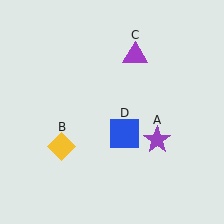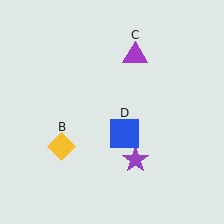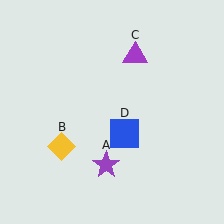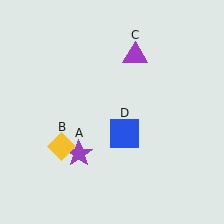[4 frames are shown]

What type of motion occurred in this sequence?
The purple star (object A) rotated clockwise around the center of the scene.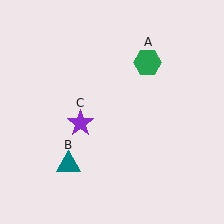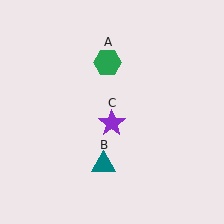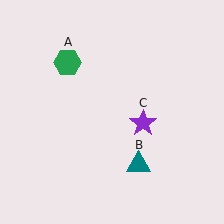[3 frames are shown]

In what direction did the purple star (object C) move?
The purple star (object C) moved right.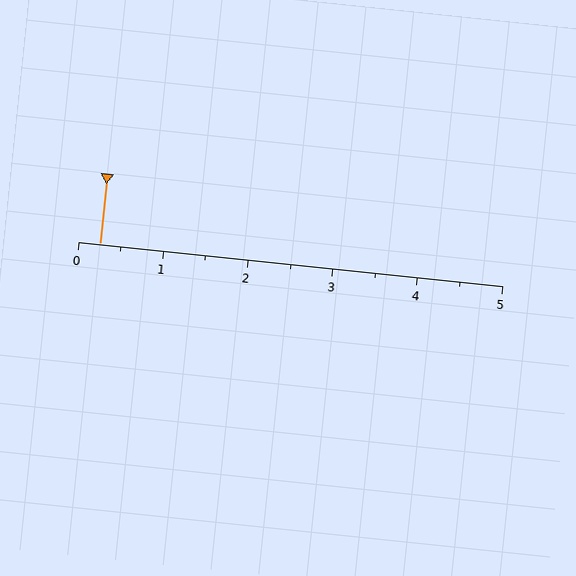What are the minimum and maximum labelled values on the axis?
The axis runs from 0 to 5.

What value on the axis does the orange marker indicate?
The marker indicates approximately 0.2.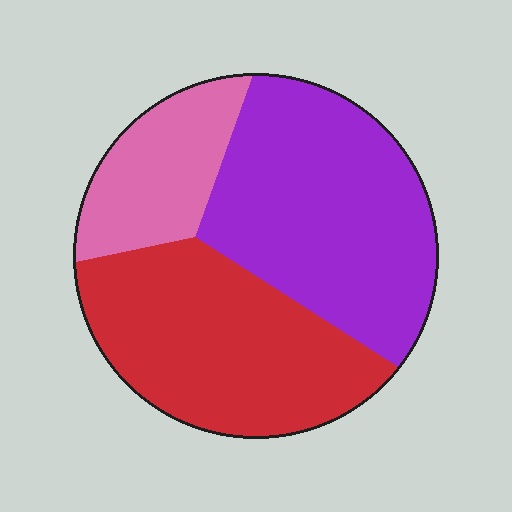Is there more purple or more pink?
Purple.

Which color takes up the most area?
Purple, at roughly 45%.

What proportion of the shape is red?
Red covers 39% of the shape.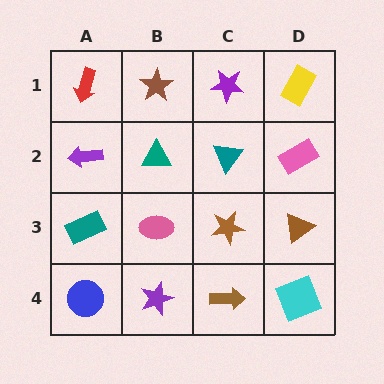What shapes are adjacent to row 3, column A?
A purple arrow (row 2, column A), a blue circle (row 4, column A), a pink ellipse (row 3, column B).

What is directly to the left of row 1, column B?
A red arrow.